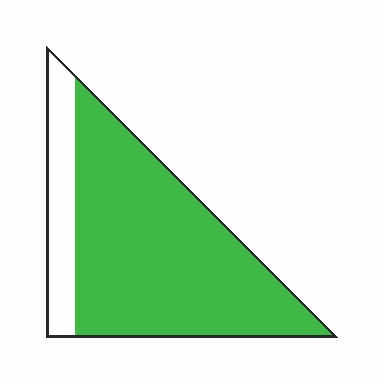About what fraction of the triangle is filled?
About four fifths (4/5).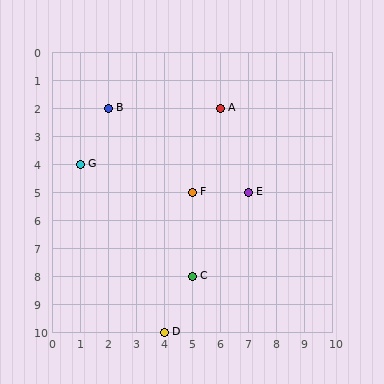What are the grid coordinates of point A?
Point A is at grid coordinates (6, 2).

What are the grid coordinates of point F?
Point F is at grid coordinates (5, 5).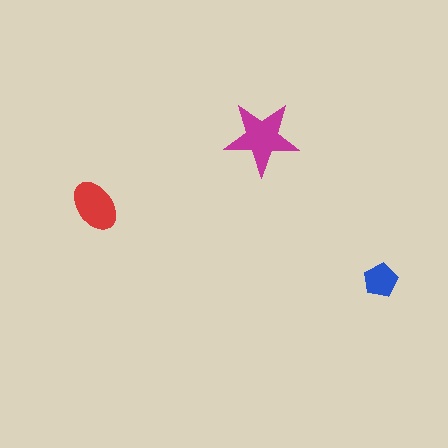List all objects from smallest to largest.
The blue pentagon, the red ellipse, the magenta star.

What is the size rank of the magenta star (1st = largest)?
1st.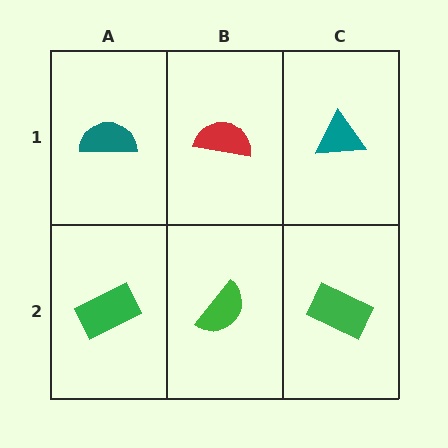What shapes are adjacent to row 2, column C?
A teal triangle (row 1, column C), a green semicircle (row 2, column B).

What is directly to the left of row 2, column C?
A green semicircle.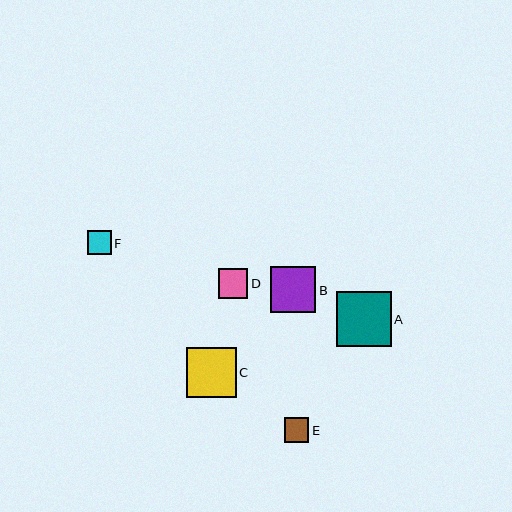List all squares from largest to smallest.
From largest to smallest: A, C, B, D, E, F.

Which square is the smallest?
Square F is the smallest with a size of approximately 24 pixels.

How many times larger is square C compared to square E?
Square C is approximately 2.0 times the size of square E.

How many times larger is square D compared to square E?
Square D is approximately 1.2 times the size of square E.